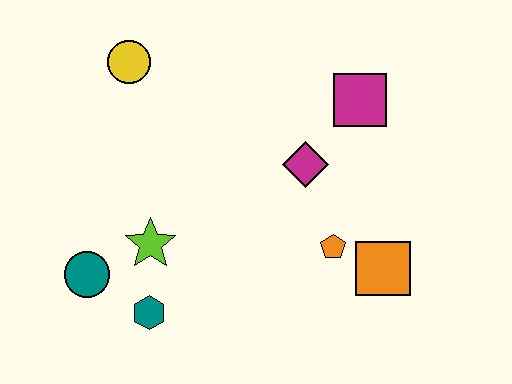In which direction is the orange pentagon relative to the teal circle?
The orange pentagon is to the right of the teal circle.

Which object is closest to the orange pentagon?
The orange square is closest to the orange pentagon.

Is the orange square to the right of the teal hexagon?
Yes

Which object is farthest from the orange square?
The yellow circle is farthest from the orange square.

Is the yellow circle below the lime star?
No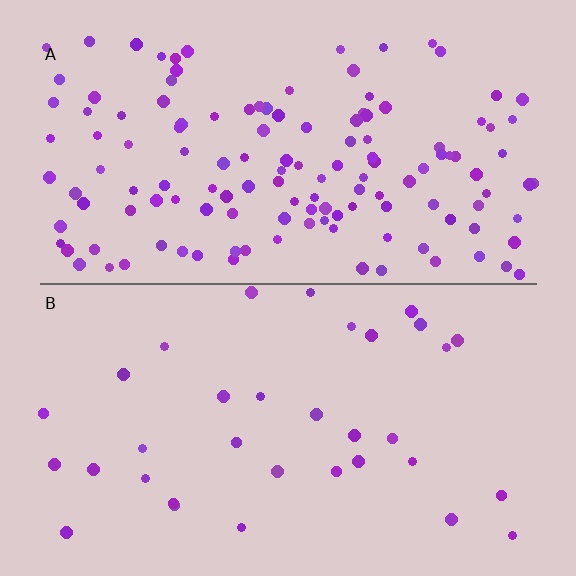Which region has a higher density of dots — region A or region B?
A (the top).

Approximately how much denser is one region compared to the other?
Approximately 4.0× — region A over region B.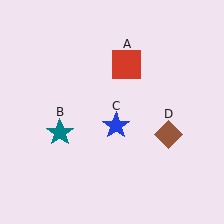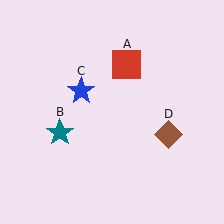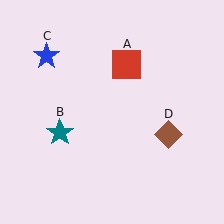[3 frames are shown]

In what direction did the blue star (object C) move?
The blue star (object C) moved up and to the left.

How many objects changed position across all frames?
1 object changed position: blue star (object C).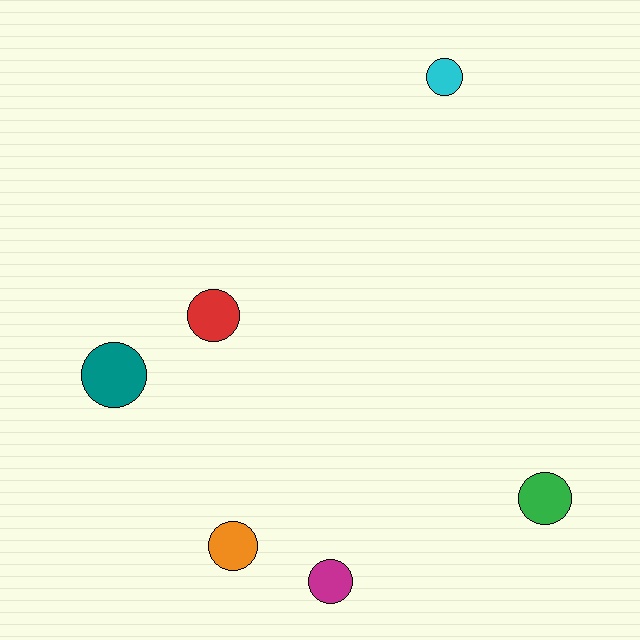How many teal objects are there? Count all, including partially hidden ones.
There is 1 teal object.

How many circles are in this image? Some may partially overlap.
There are 6 circles.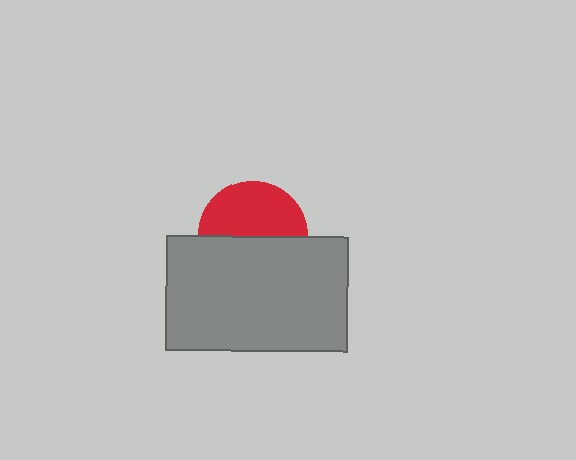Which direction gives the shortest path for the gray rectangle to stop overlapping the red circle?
Moving down gives the shortest separation.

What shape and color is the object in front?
The object in front is a gray rectangle.